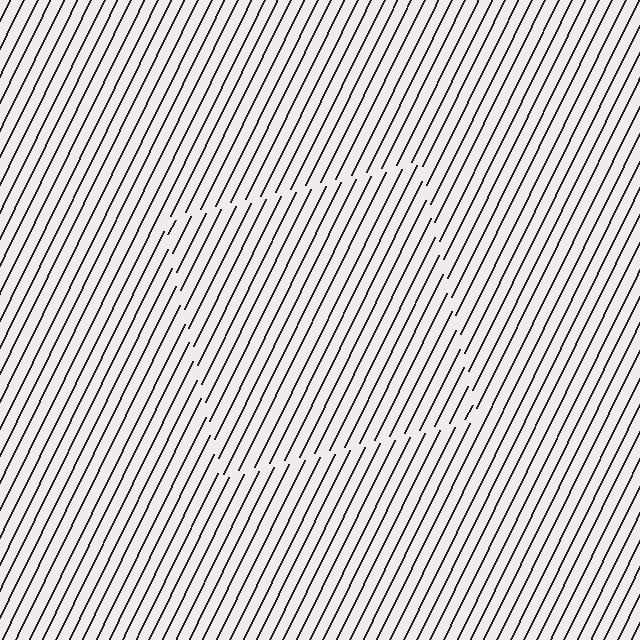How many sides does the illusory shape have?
4 sides — the line-ends trace a square.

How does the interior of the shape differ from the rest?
The interior of the shape contains the same grating, shifted by half a period — the contour is defined by the phase discontinuity where line-ends from the inner and outer gratings abut.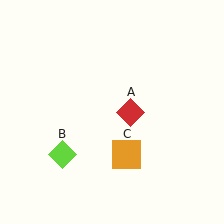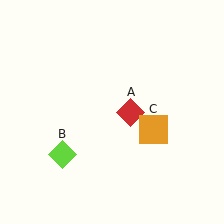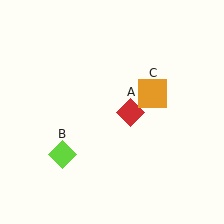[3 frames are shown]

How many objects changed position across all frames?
1 object changed position: orange square (object C).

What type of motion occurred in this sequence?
The orange square (object C) rotated counterclockwise around the center of the scene.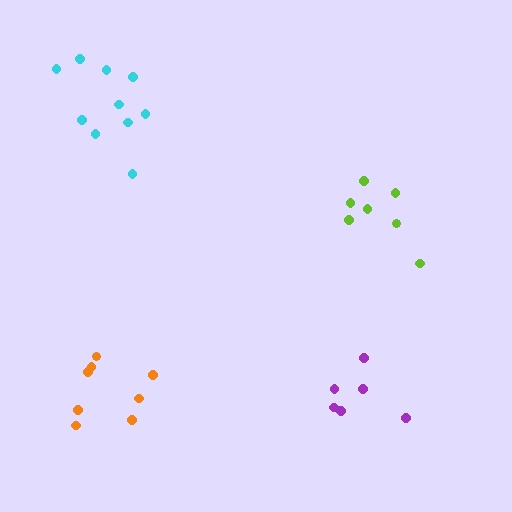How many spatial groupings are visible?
There are 4 spatial groupings.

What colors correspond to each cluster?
The clusters are colored: cyan, lime, purple, orange.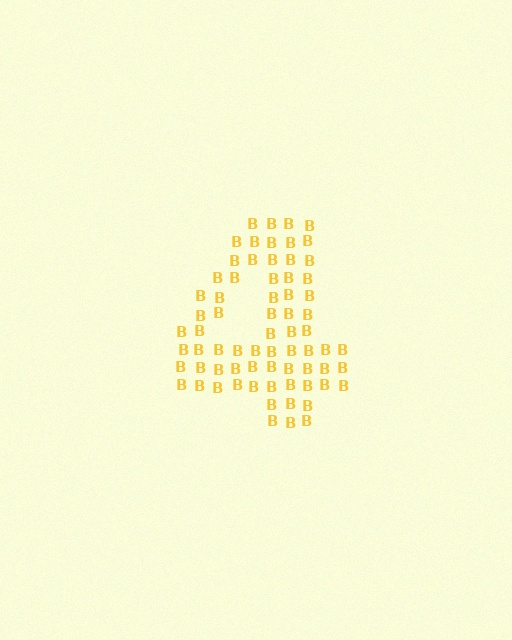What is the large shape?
The large shape is the digit 4.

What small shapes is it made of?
It is made of small letter B's.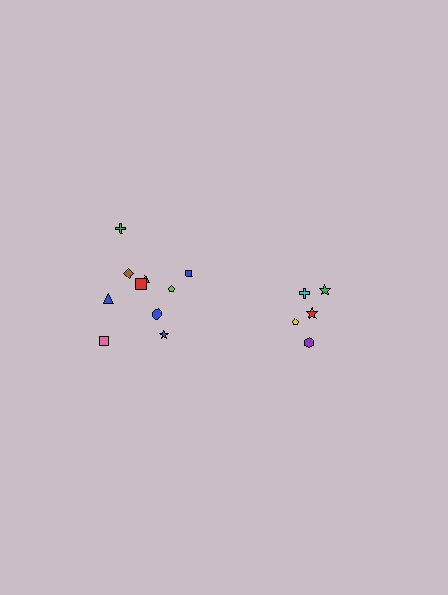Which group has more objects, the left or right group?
The left group.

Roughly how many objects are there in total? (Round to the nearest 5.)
Roughly 15 objects in total.